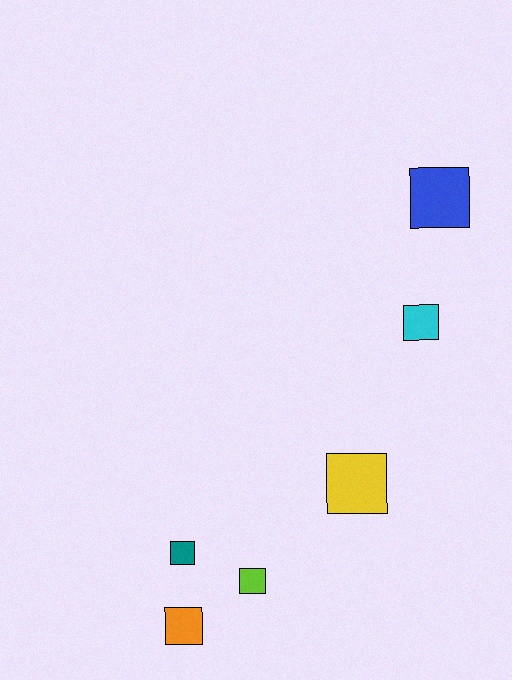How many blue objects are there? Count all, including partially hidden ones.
There is 1 blue object.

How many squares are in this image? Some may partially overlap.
There are 6 squares.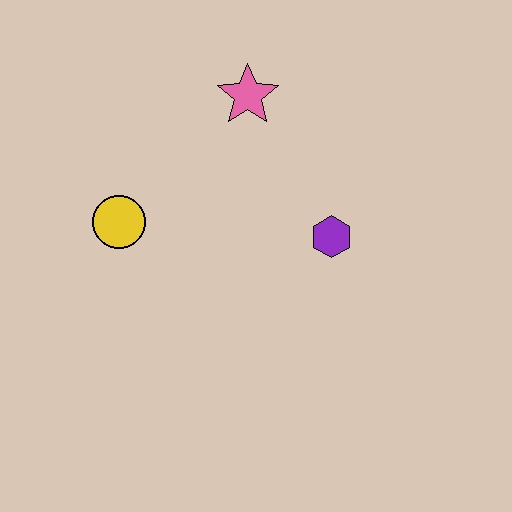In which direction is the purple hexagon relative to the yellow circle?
The purple hexagon is to the right of the yellow circle.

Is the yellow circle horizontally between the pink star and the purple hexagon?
No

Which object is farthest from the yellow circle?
The purple hexagon is farthest from the yellow circle.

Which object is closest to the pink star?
The purple hexagon is closest to the pink star.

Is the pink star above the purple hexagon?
Yes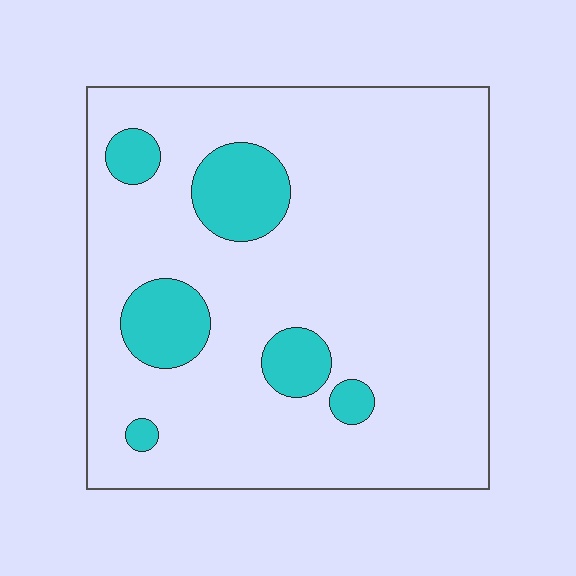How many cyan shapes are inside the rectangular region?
6.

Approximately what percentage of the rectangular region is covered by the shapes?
Approximately 15%.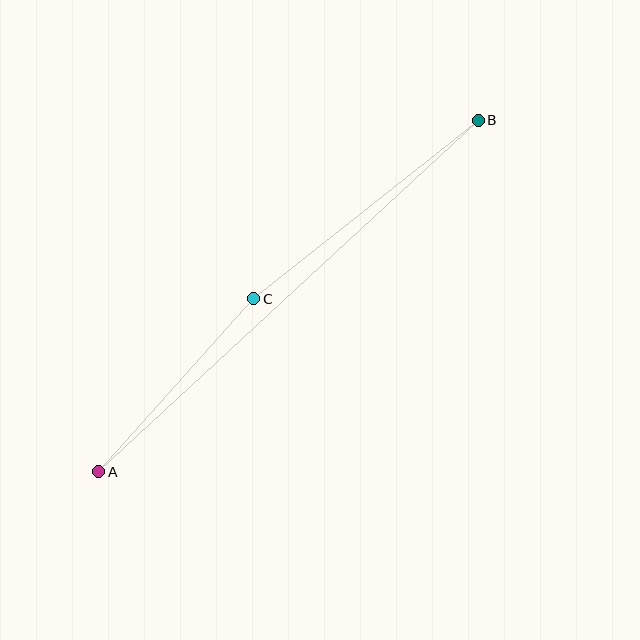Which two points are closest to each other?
Points A and C are closest to each other.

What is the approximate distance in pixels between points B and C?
The distance between B and C is approximately 287 pixels.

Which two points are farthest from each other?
Points A and B are farthest from each other.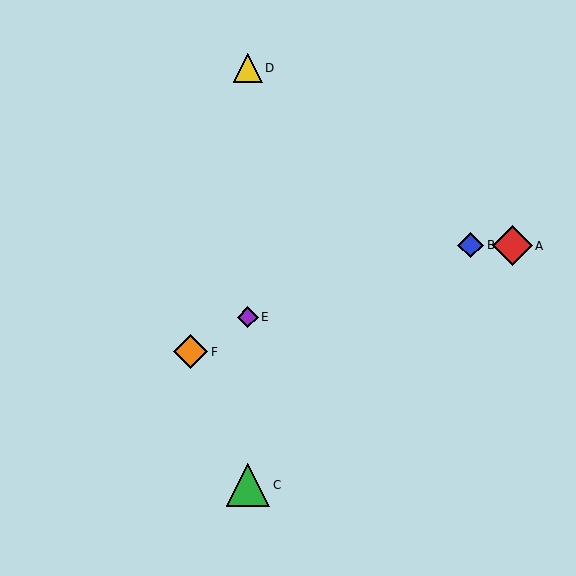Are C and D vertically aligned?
Yes, both are at x≈248.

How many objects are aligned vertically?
3 objects (C, D, E) are aligned vertically.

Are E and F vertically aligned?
No, E is at x≈248 and F is at x≈191.